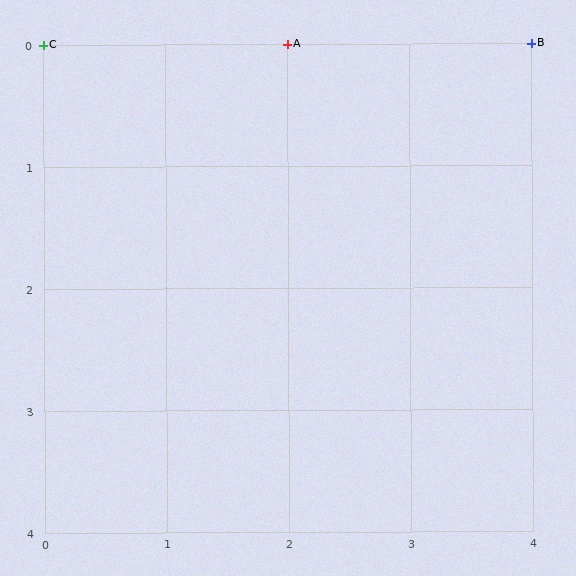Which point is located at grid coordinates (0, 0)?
Point C is at (0, 0).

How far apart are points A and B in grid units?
Points A and B are 2 columns apart.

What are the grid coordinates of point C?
Point C is at grid coordinates (0, 0).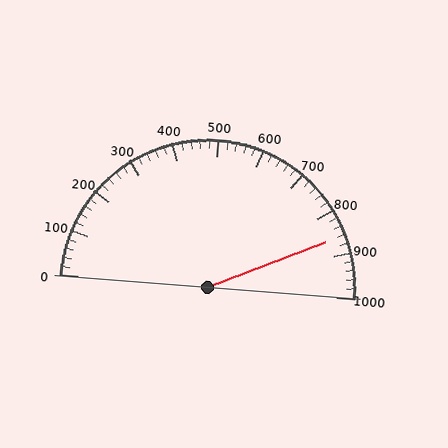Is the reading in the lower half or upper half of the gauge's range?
The reading is in the upper half of the range (0 to 1000).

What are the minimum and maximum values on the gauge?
The gauge ranges from 0 to 1000.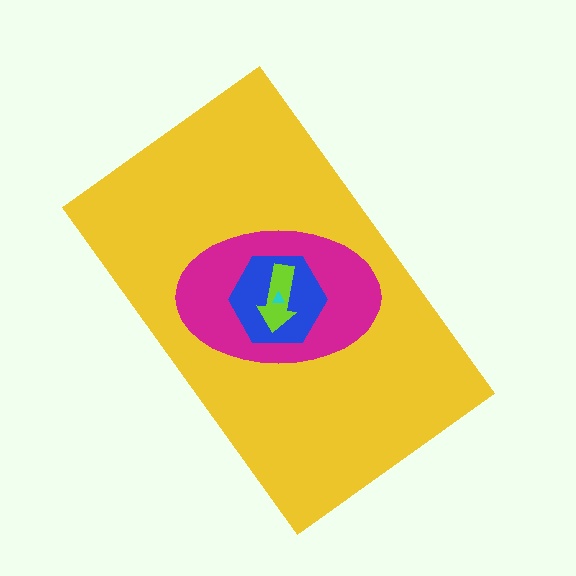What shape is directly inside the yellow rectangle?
The magenta ellipse.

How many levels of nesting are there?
5.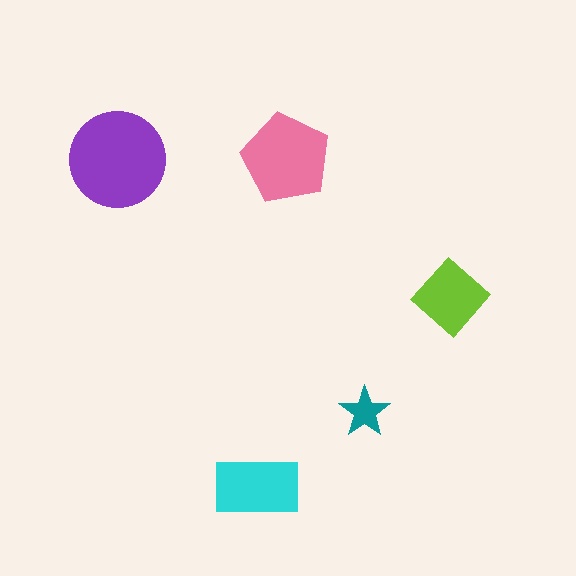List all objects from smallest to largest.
The teal star, the lime diamond, the cyan rectangle, the pink pentagon, the purple circle.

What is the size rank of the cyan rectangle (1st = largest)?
3rd.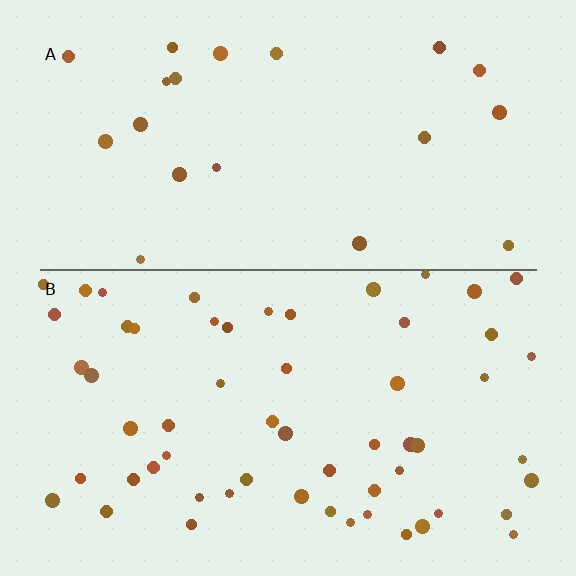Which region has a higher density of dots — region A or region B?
B (the bottom).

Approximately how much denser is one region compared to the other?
Approximately 2.8× — region B over region A.